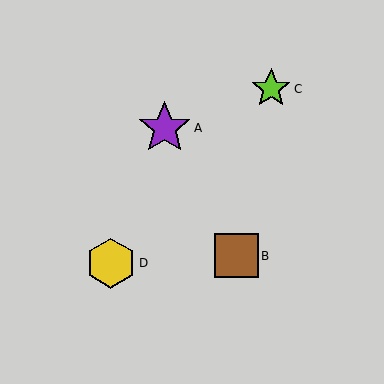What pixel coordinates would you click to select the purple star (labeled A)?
Click at (165, 128) to select the purple star A.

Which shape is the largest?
The purple star (labeled A) is the largest.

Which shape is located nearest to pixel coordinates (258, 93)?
The lime star (labeled C) at (271, 89) is nearest to that location.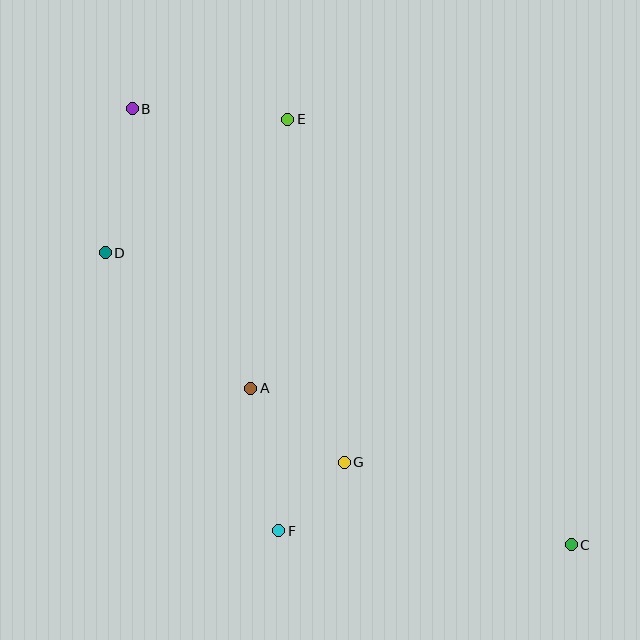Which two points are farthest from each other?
Points B and C are farthest from each other.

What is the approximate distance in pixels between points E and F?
The distance between E and F is approximately 412 pixels.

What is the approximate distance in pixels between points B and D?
The distance between B and D is approximately 147 pixels.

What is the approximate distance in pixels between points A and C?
The distance between A and C is approximately 357 pixels.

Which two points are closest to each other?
Points F and G are closest to each other.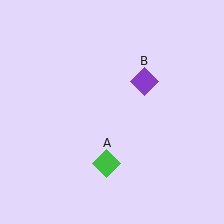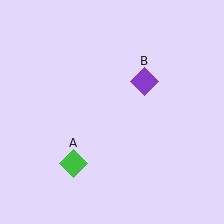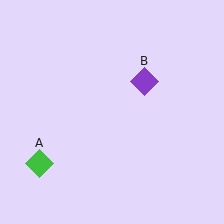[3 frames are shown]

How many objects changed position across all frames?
1 object changed position: green diamond (object A).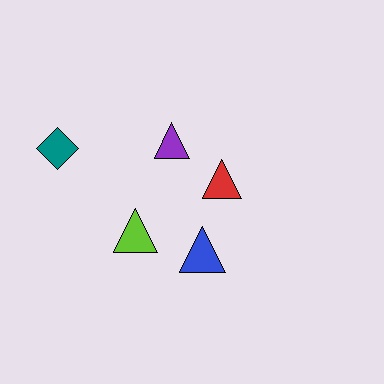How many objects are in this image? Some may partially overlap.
There are 5 objects.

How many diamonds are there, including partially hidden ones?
There is 1 diamond.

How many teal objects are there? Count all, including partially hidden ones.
There is 1 teal object.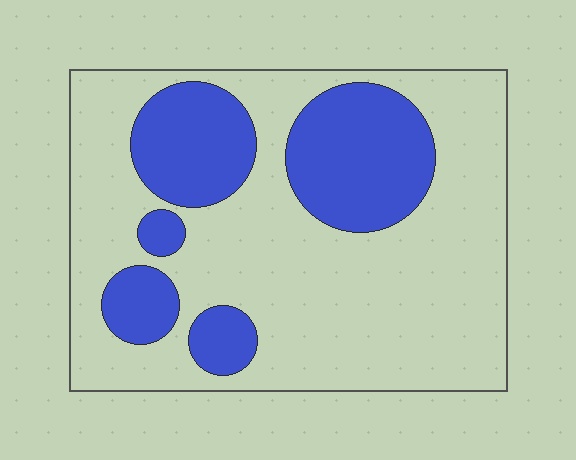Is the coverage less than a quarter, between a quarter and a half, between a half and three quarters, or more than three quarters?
Between a quarter and a half.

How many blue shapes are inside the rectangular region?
5.